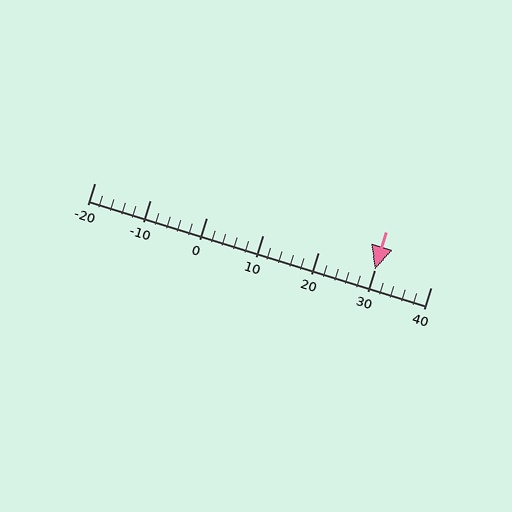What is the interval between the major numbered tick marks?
The major tick marks are spaced 10 units apart.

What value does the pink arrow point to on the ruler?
The pink arrow points to approximately 30.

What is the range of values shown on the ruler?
The ruler shows values from -20 to 40.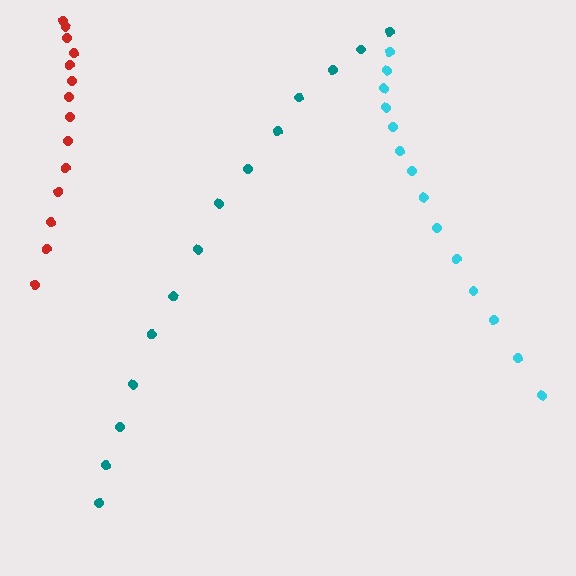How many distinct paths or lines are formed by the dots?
There are 3 distinct paths.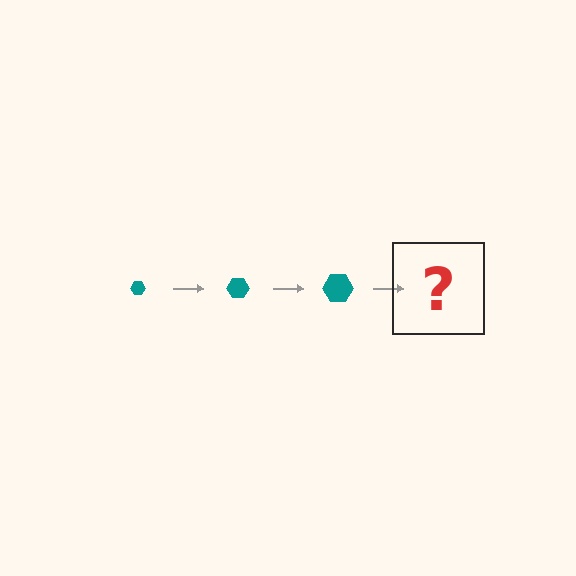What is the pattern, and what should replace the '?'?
The pattern is that the hexagon gets progressively larger each step. The '?' should be a teal hexagon, larger than the previous one.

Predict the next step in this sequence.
The next step is a teal hexagon, larger than the previous one.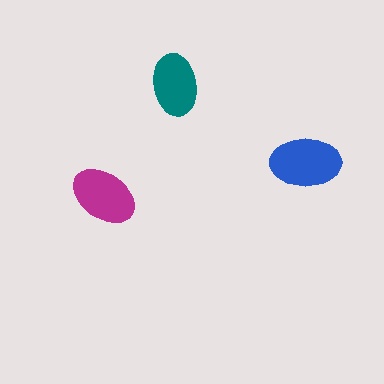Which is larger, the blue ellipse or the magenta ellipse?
The blue one.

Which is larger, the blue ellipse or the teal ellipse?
The blue one.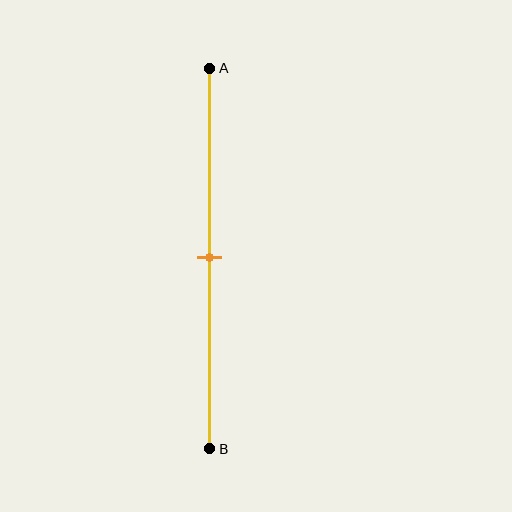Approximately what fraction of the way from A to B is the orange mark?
The orange mark is approximately 50% of the way from A to B.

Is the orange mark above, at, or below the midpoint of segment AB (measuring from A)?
The orange mark is approximately at the midpoint of segment AB.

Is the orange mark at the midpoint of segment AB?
Yes, the mark is approximately at the midpoint.